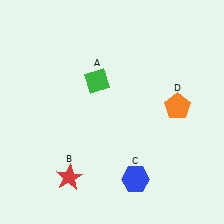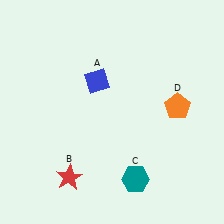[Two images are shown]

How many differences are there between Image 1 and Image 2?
There are 2 differences between the two images.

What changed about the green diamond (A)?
In Image 1, A is green. In Image 2, it changed to blue.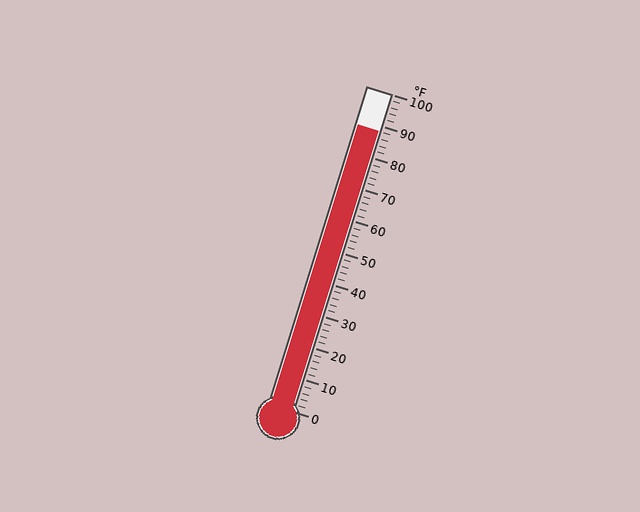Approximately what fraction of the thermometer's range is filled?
The thermometer is filled to approximately 90% of its range.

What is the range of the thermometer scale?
The thermometer scale ranges from 0°F to 100°F.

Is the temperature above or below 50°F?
The temperature is above 50°F.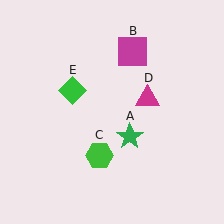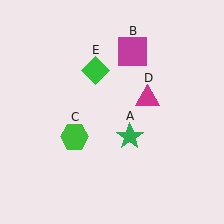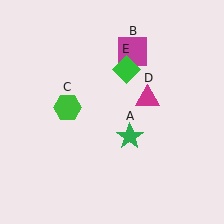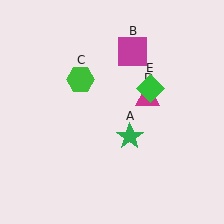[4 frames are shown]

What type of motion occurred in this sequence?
The green hexagon (object C), green diamond (object E) rotated clockwise around the center of the scene.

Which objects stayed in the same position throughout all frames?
Green star (object A) and magenta square (object B) and magenta triangle (object D) remained stationary.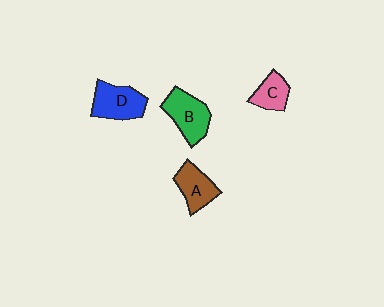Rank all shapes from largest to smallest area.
From largest to smallest: B (green), D (blue), A (brown), C (pink).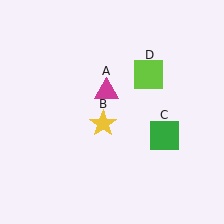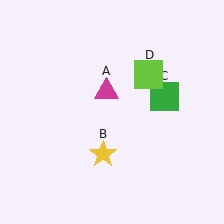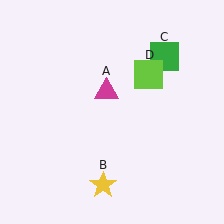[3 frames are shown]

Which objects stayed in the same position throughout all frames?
Magenta triangle (object A) and lime square (object D) remained stationary.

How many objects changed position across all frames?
2 objects changed position: yellow star (object B), green square (object C).